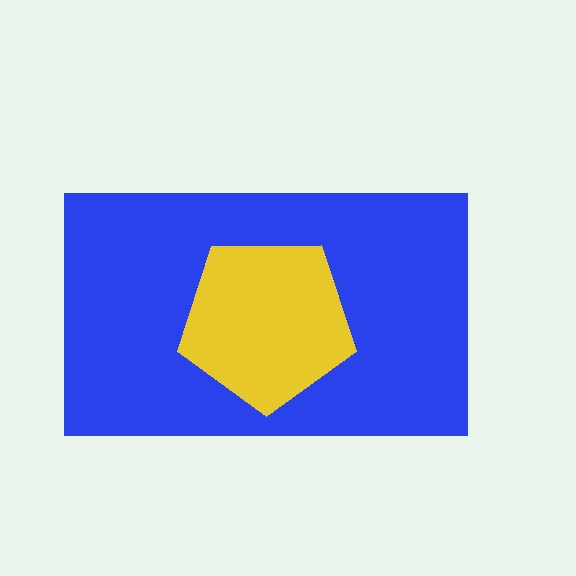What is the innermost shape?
The yellow pentagon.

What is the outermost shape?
The blue rectangle.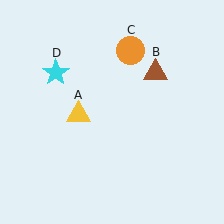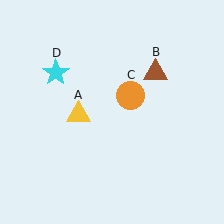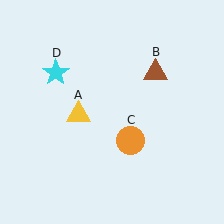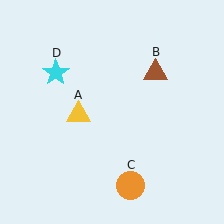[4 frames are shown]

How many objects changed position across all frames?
1 object changed position: orange circle (object C).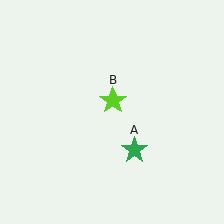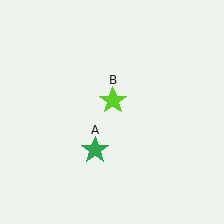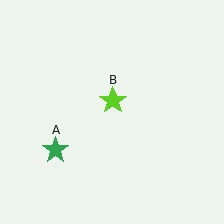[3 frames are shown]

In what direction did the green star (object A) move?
The green star (object A) moved left.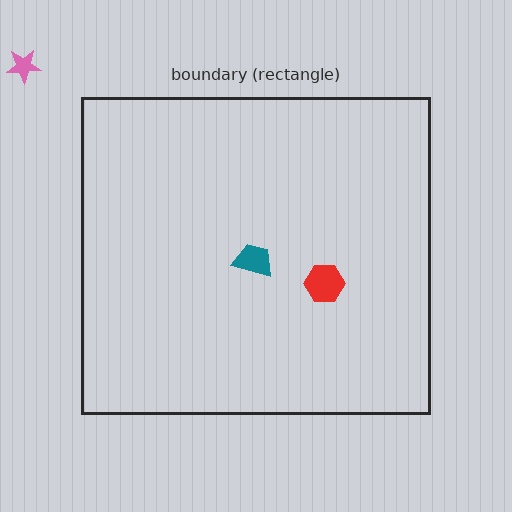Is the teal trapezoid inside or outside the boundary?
Inside.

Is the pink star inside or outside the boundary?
Outside.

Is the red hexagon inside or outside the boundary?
Inside.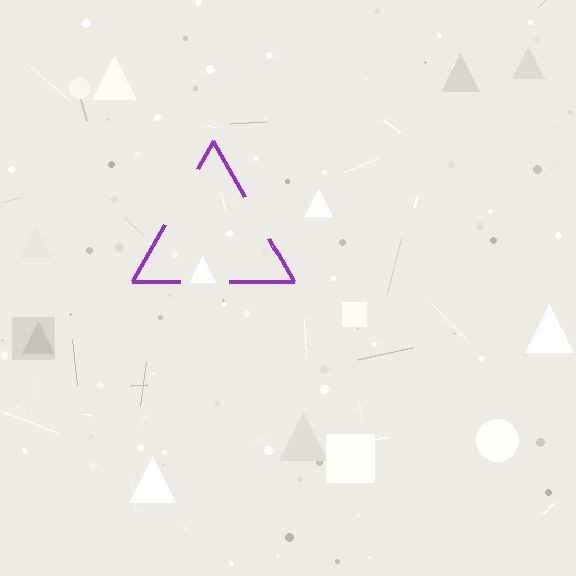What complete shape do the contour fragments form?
The contour fragments form a triangle.